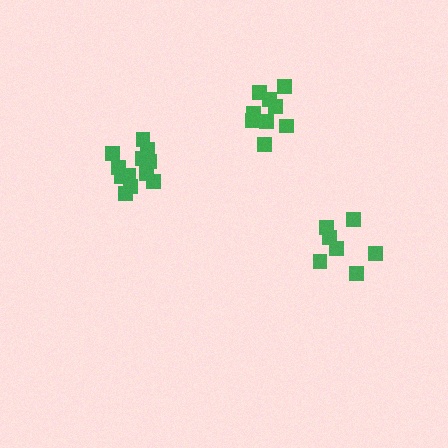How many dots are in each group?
Group 1: 7 dots, Group 2: 12 dots, Group 3: 9 dots (28 total).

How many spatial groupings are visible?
There are 3 spatial groupings.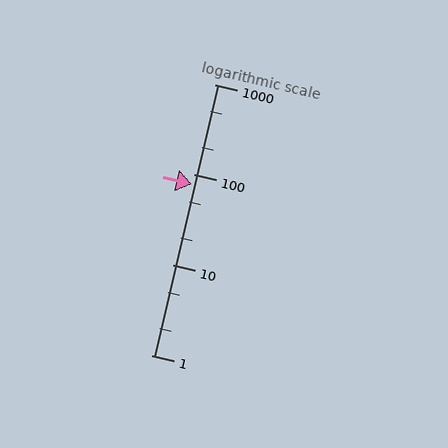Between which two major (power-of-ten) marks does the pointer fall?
The pointer is between 10 and 100.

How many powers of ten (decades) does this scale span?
The scale spans 3 decades, from 1 to 1000.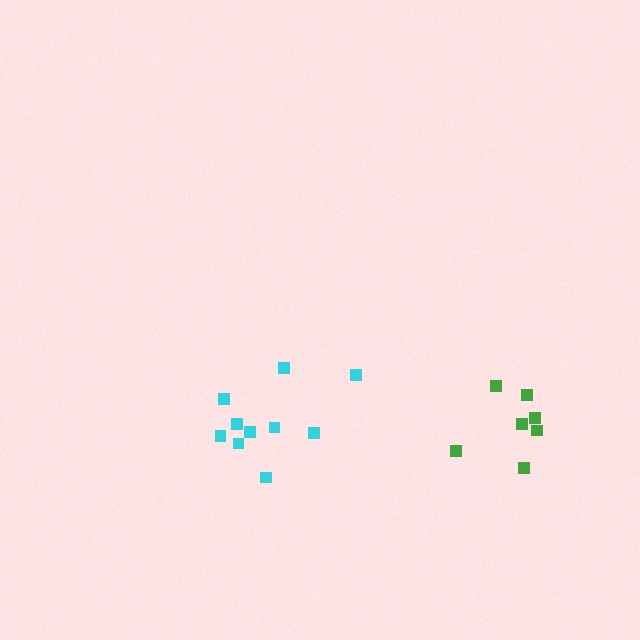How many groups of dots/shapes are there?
There are 2 groups.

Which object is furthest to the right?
The green cluster is rightmost.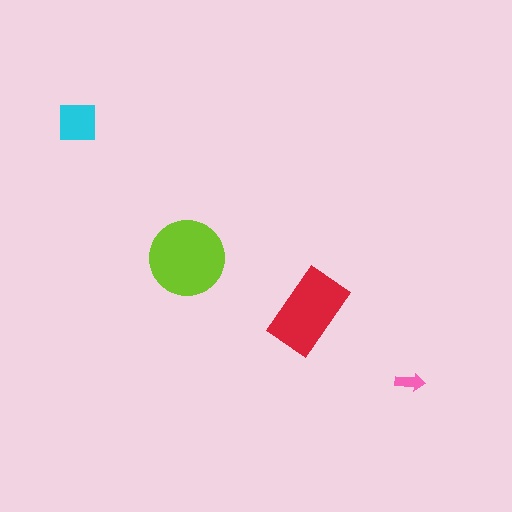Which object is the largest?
The lime circle.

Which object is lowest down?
The pink arrow is bottommost.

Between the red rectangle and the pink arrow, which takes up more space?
The red rectangle.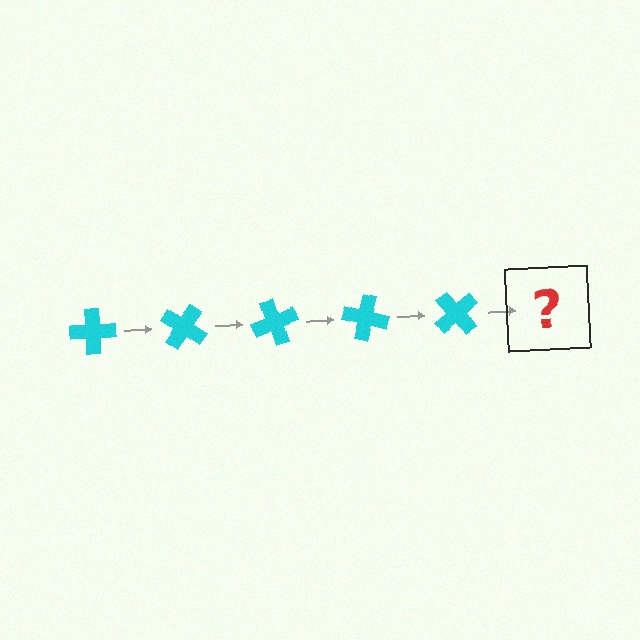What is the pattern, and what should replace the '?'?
The pattern is that the cross rotates 35 degrees each step. The '?' should be a cyan cross rotated 175 degrees.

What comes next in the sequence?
The next element should be a cyan cross rotated 175 degrees.